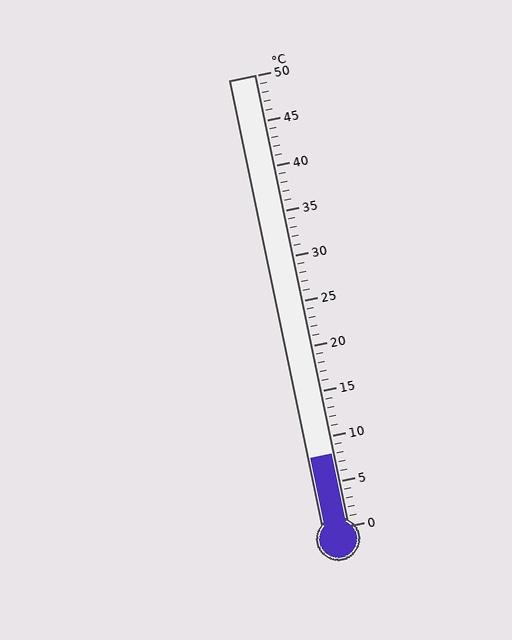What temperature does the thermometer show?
The thermometer shows approximately 8°C.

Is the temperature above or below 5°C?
The temperature is above 5°C.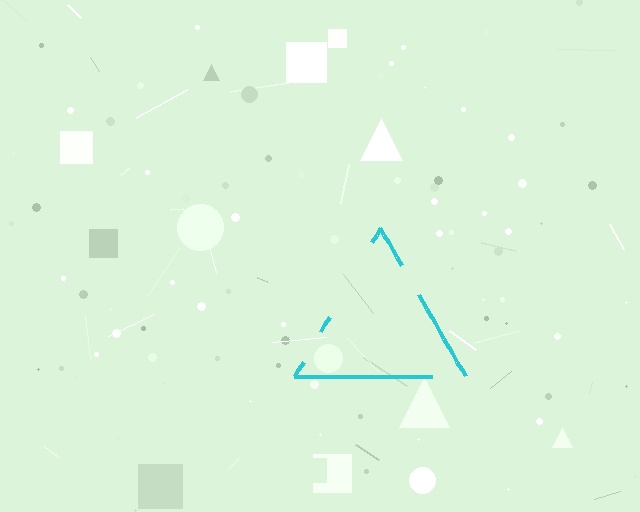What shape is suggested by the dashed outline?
The dashed outline suggests a triangle.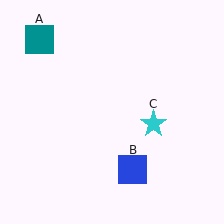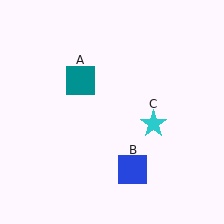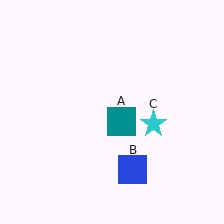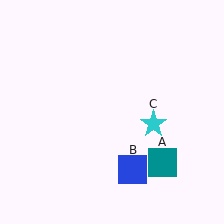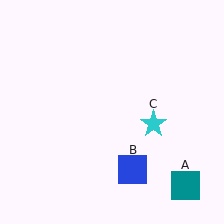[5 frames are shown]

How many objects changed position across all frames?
1 object changed position: teal square (object A).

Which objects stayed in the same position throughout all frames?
Blue square (object B) and cyan star (object C) remained stationary.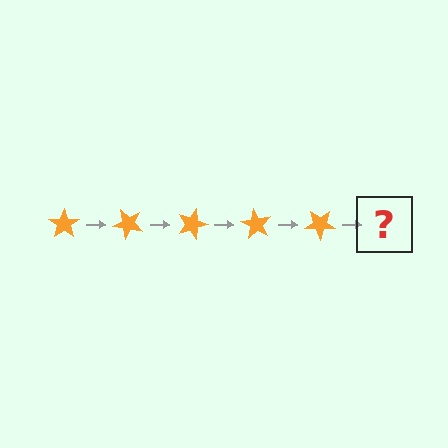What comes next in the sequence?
The next element should be an orange star rotated 225 degrees.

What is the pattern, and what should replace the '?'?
The pattern is that the star rotates 45 degrees each step. The '?' should be an orange star rotated 225 degrees.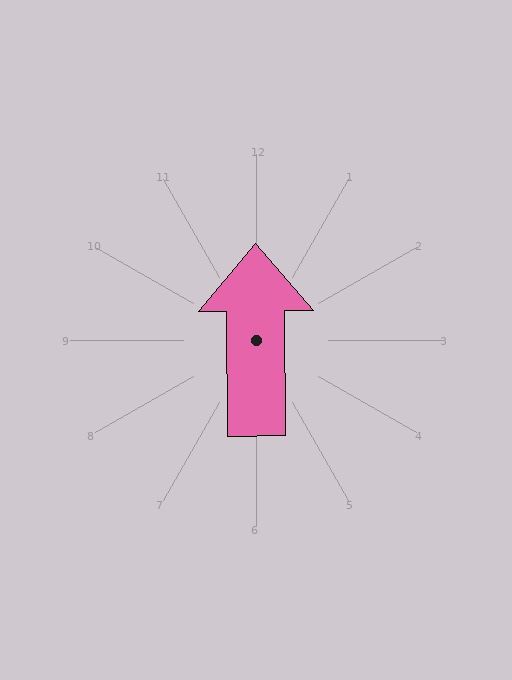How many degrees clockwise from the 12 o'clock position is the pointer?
Approximately 360 degrees.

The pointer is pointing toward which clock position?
Roughly 12 o'clock.